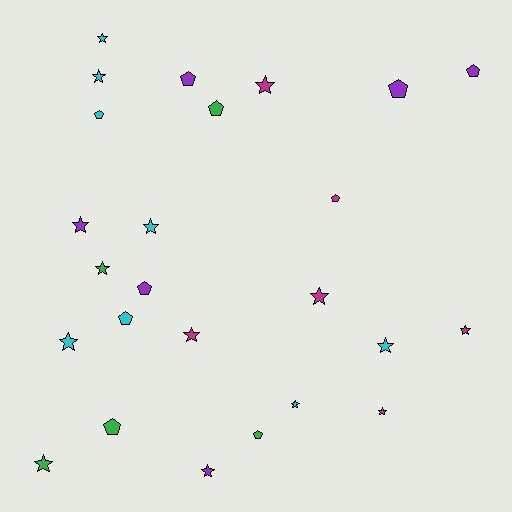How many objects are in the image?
There are 25 objects.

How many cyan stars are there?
There are 6 cyan stars.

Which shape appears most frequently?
Star, with 15 objects.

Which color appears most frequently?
Cyan, with 8 objects.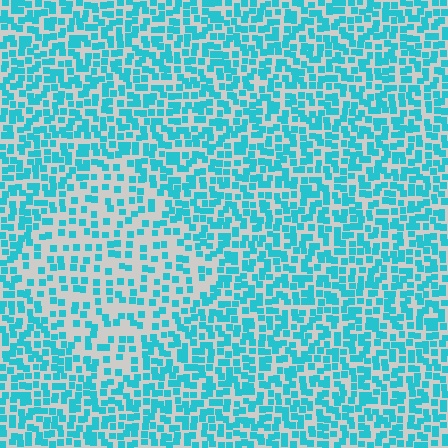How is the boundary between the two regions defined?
The boundary is defined by a change in element density (approximately 1.9x ratio). All elements are the same color, size, and shape.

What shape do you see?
I see a diamond.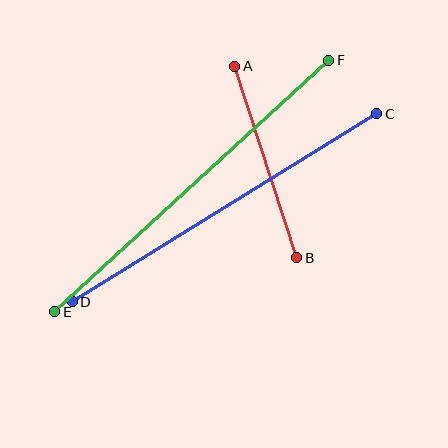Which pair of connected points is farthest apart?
Points E and F are farthest apart.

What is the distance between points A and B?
The distance is approximately 201 pixels.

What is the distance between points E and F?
The distance is approximately 372 pixels.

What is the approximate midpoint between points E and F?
The midpoint is at approximately (192, 186) pixels.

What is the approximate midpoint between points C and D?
The midpoint is at approximately (225, 208) pixels.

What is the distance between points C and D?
The distance is approximately 358 pixels.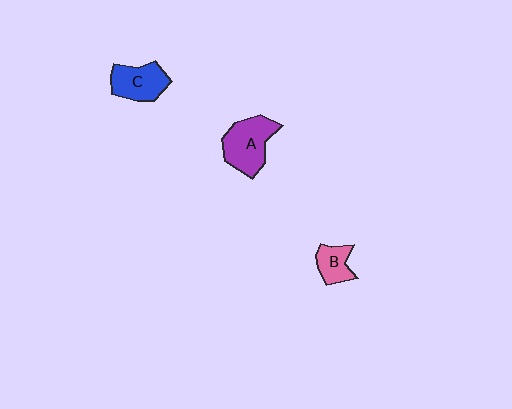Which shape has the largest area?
Shape A (purple).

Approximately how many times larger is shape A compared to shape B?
Approximately 1.9 times.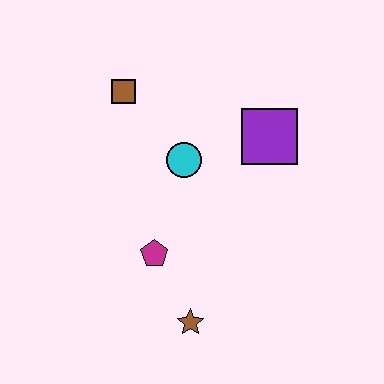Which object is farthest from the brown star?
The brown square is farthest from the brown star.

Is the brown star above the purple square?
No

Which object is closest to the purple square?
The cyan circle is closest to the purple square.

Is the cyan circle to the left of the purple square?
Yes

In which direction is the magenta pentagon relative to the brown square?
The magenta pentagon is below the brown square.